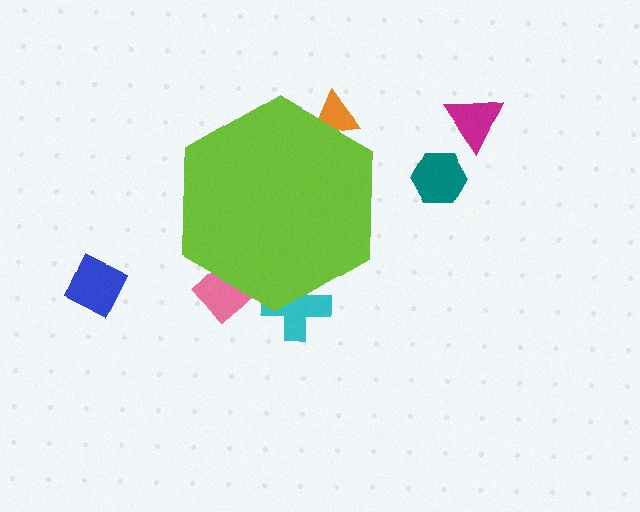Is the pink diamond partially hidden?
Yes, the pink diamond is partially hidden behind the lime hexagon.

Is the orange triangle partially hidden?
Yes, the orange triangle is partially hidden behind the lime hexagon.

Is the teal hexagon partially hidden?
No, the teal hexagon is fully visible.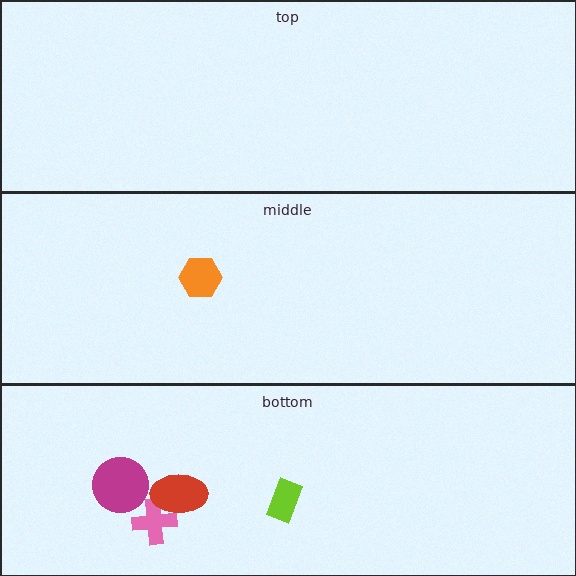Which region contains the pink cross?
The bottom region.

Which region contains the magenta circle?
The bottom region.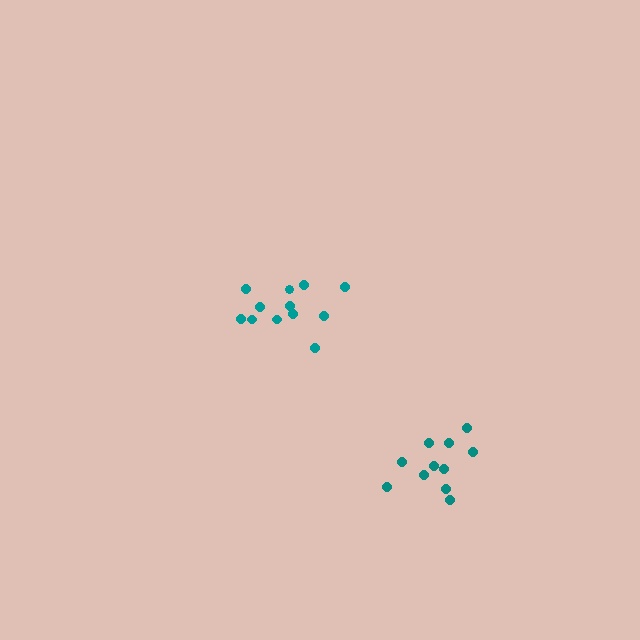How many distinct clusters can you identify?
There are 2 distinct clusters.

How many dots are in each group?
Group 1: 11 dots, Group 2: 12 dots (23 total).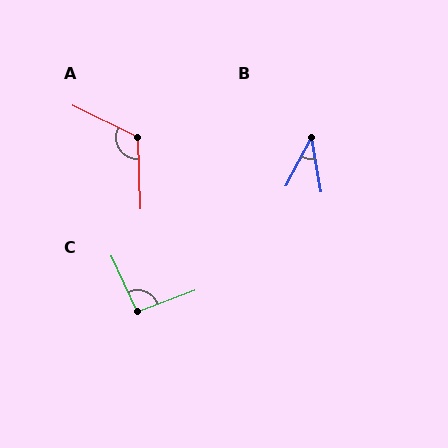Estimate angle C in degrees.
Approximately 94 degrees.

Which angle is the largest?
A, at approximately 118 degrees.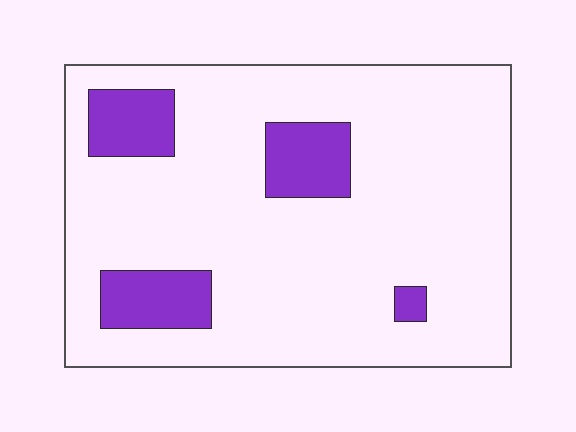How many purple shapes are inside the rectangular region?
4.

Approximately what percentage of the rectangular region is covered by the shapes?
Approximately 15%.